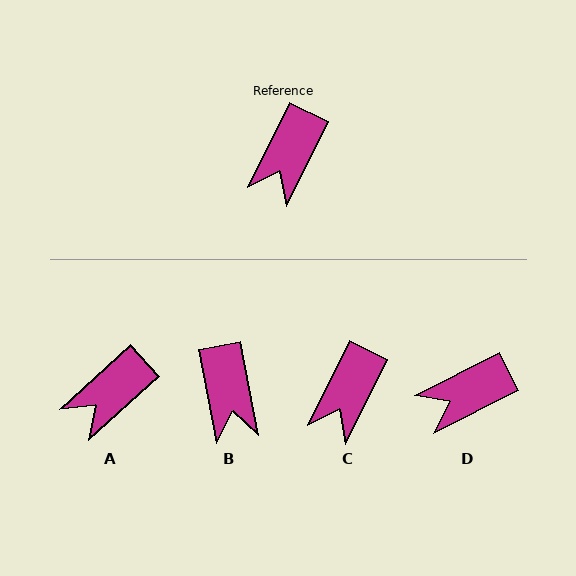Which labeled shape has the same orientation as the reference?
C.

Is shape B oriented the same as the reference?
No, it is off by about 37 degrees.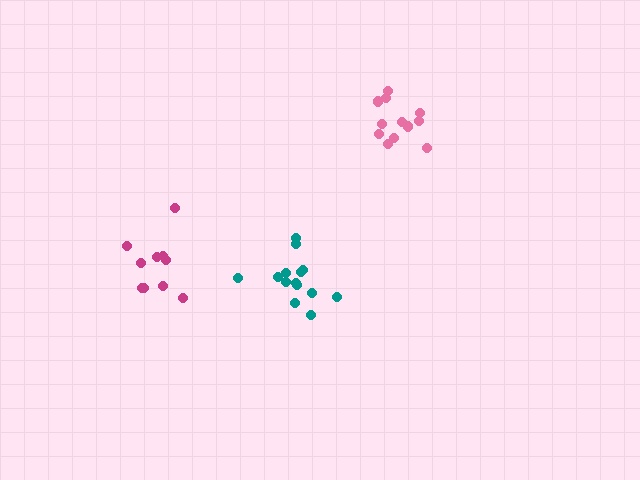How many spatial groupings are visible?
There are 3 spatial groupings.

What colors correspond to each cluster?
The clusters are colored: magenta, pink, teal.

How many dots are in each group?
Group 1: 10 dots, Group 2: 12 dots, Group 3: 14 dots (36 total).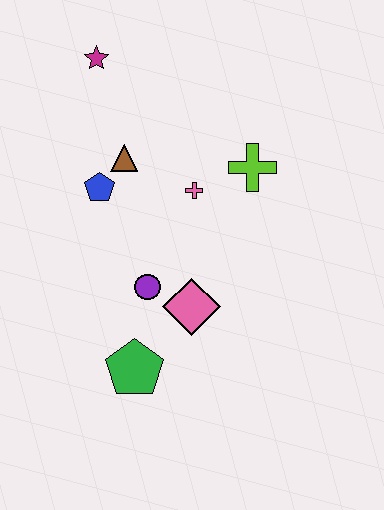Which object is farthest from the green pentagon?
The magenta star is farthest from the green pentagon.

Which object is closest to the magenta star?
The brown triangle is closest to the magenta star.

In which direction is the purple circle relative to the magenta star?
The purple circle is below the magenta star.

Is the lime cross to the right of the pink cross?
Yes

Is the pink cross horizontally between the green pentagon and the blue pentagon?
No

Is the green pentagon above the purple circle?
No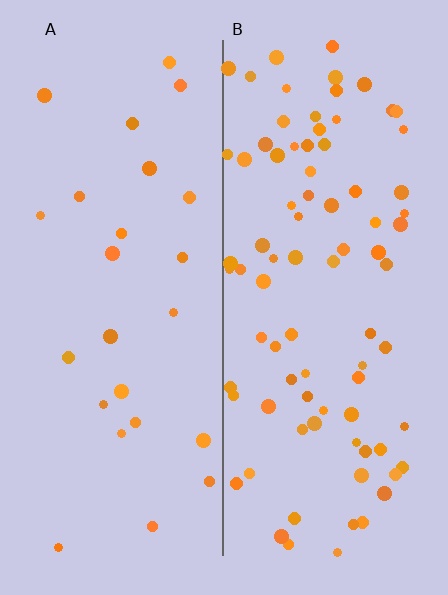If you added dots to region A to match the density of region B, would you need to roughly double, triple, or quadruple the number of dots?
Approximately triple.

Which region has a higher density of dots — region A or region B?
B (the right).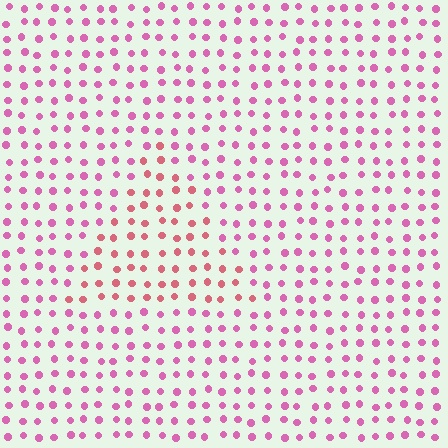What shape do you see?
I see a triangle.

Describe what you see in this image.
The image is filled with small pink elements in a uniform arrangement. A triangle-shaped region is visible where the elements are tinted to a slightly different hue, forming a subtle color boundary.